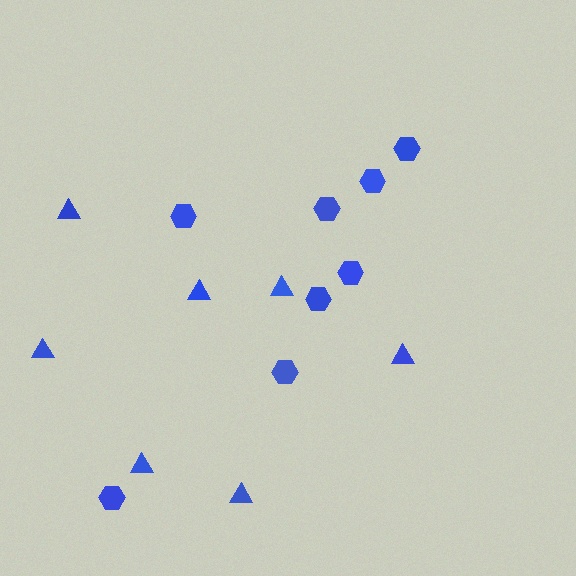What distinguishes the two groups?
There are 2 groups: one group of triangles (7) and one group of hexagons (8).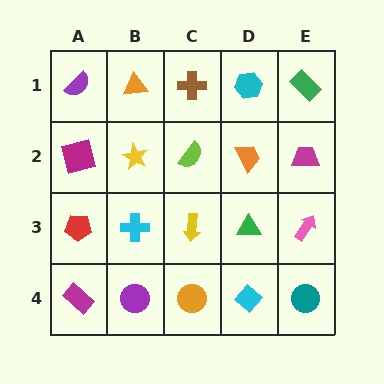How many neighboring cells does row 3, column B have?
4.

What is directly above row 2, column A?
A purple semicircle.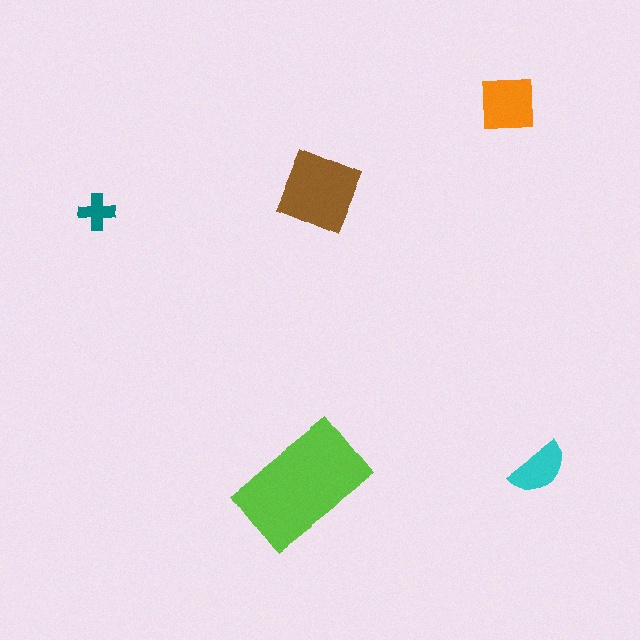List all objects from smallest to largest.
The teal cross, the cyan semicircle, the orange square, the brown diamond, the lime rectangle.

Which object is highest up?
The orange square is topmost.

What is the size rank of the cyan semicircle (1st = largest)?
4th.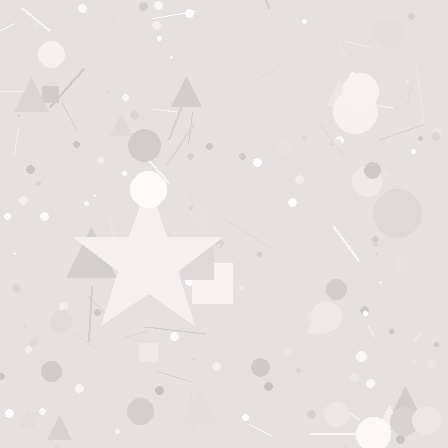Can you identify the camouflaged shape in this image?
The camouflaged shape is a star.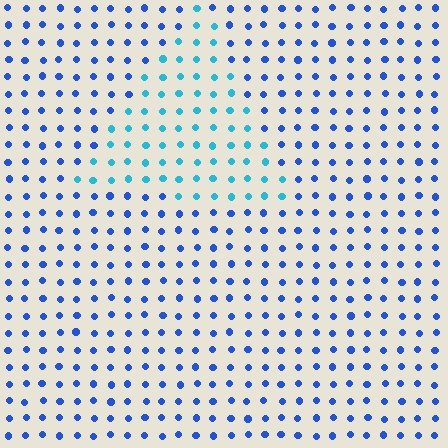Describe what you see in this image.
The image is filled with small blue elements in a uniform arrangement. A triangle-shaped region is visible where the elements are tinted to a slightly different hue, forming a subtle color boundary.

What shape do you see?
I see a triangle.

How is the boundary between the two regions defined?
The boundary is defined purely by a slight shift in hue (about 35 degrees). Spacing, size, and orientation are identical on both sides.